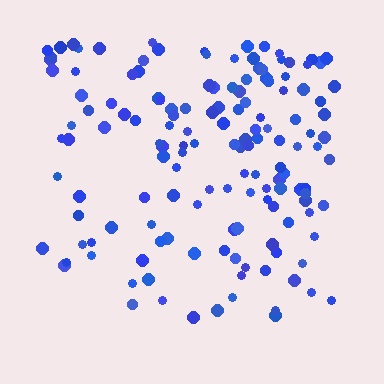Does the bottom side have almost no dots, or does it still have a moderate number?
Still a moderate number, just noticeably fewer than the top.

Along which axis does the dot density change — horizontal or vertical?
Vertical.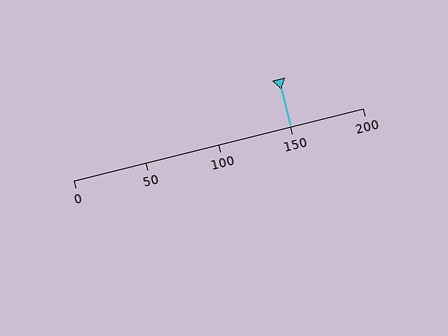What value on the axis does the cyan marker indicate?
The marker indicates approximately 150.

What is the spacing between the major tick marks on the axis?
The major ticks are spaced 50 apart.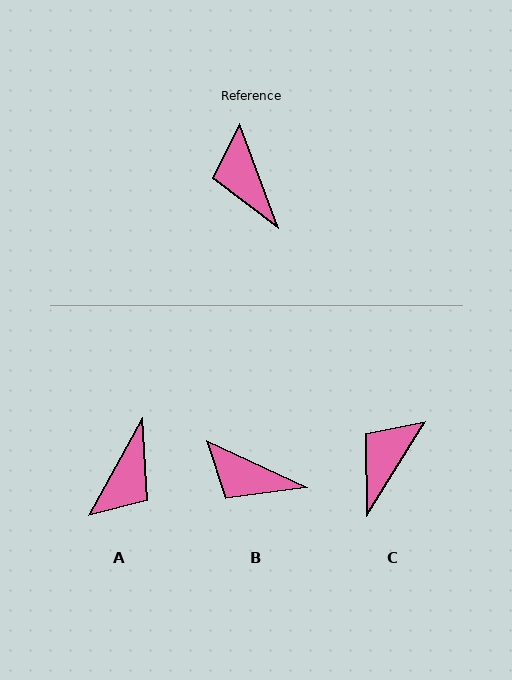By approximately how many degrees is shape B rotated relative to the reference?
Approximately 45 degrees counter-clockwise.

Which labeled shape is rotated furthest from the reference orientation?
A, about 131 degrees away.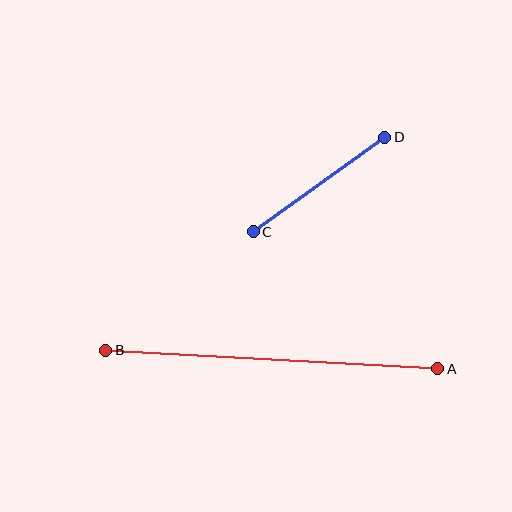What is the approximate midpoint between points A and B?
The midpoint is at approximately (272, 360) pixels.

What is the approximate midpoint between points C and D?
The midpoint is at approximately (319, 185) pixels.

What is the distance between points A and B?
The distance is approximately 333 pixels.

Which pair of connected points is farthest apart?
Points A and B are farthest apart.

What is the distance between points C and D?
The distance is approximately 162 pixels.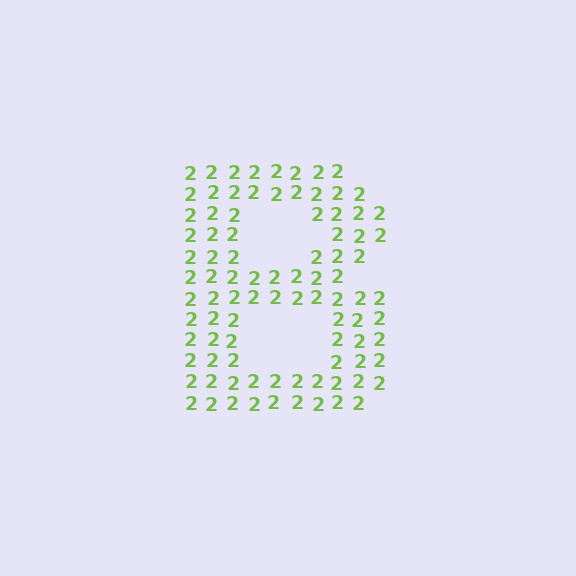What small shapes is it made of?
It is made of small digit 2's.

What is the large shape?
The large shape is the letter B.